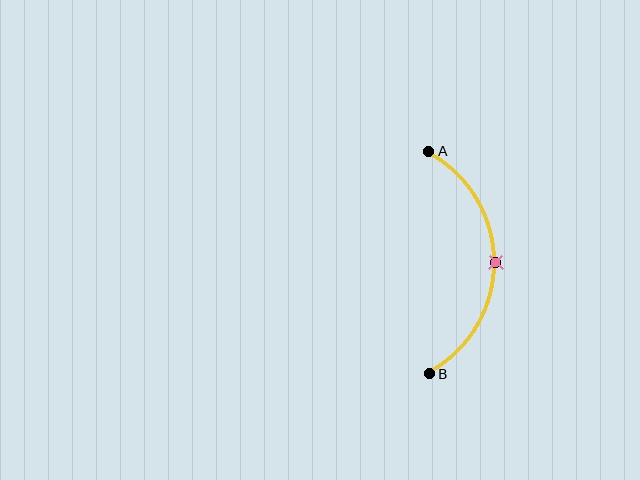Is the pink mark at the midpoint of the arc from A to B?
Yes. The pink mark lies on the arc at equal arc-length from both A and B — it is the arc midpoint.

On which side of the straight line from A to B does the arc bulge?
The arc bulges to the right of the straight line connecting A and B.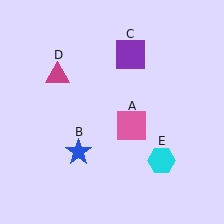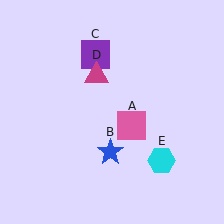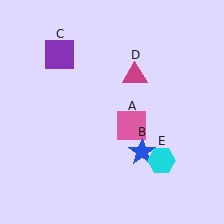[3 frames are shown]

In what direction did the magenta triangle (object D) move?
The magenta triangle (object D) moved right.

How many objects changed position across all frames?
3 objects changed position: blue star (object B), purple square (object C), magenta triangle (object D).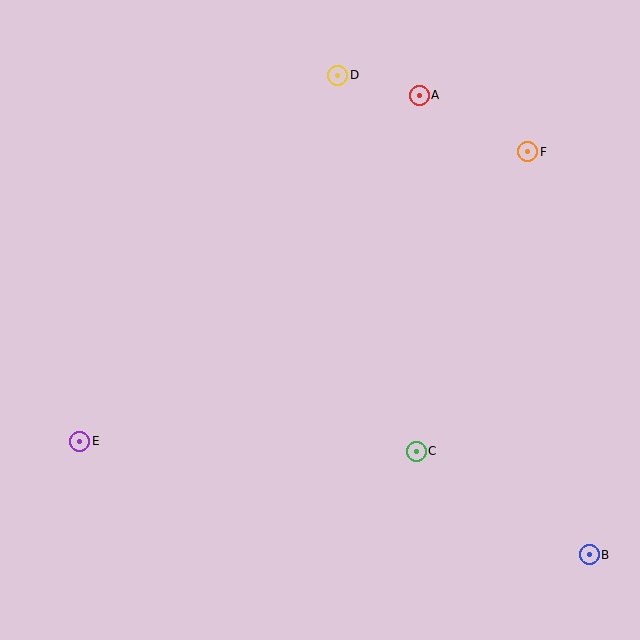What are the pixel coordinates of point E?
Point E is at (80, 441).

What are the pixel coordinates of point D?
Point D is at (338, 75).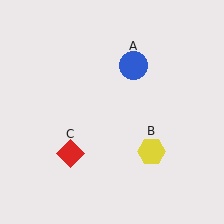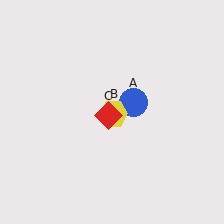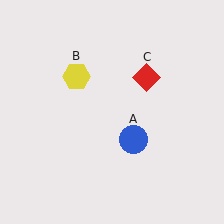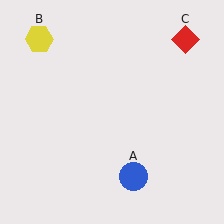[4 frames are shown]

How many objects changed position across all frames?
3 objects changed position: blue circle (object A), yellow hexagon (object B), red diamond (object C).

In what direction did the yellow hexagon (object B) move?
The yellow hexagon (object B) moved up and to the left.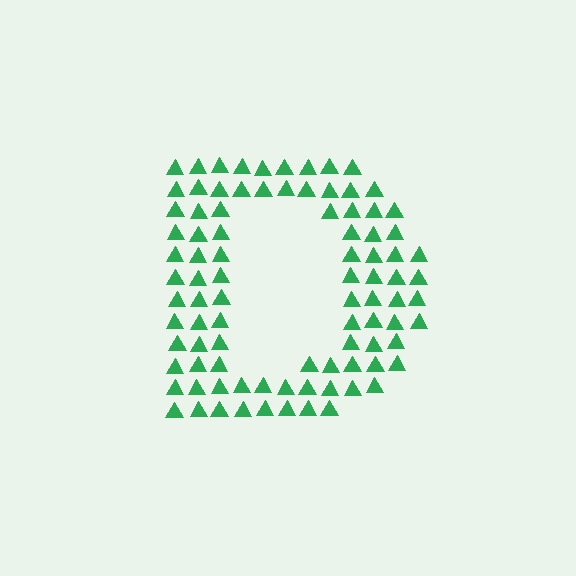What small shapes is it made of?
It is made of small triangles.